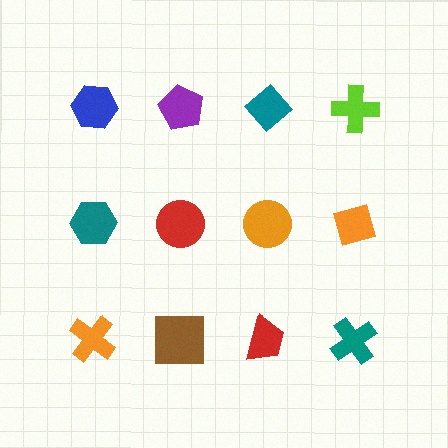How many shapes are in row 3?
4 shapes.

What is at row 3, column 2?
A brown square.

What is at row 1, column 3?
A teal diamond.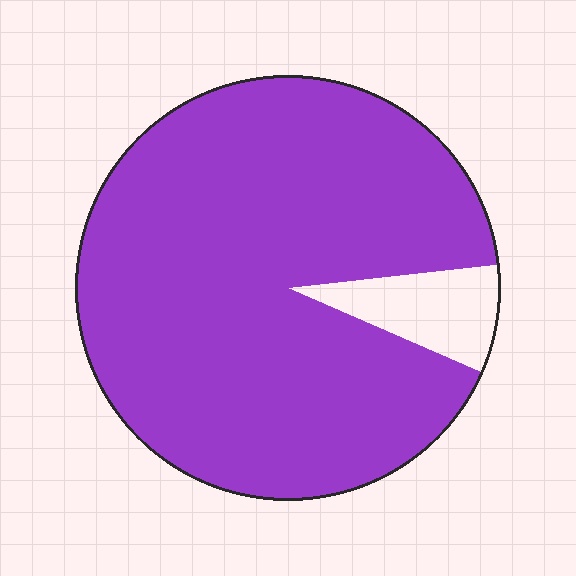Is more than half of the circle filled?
Yes.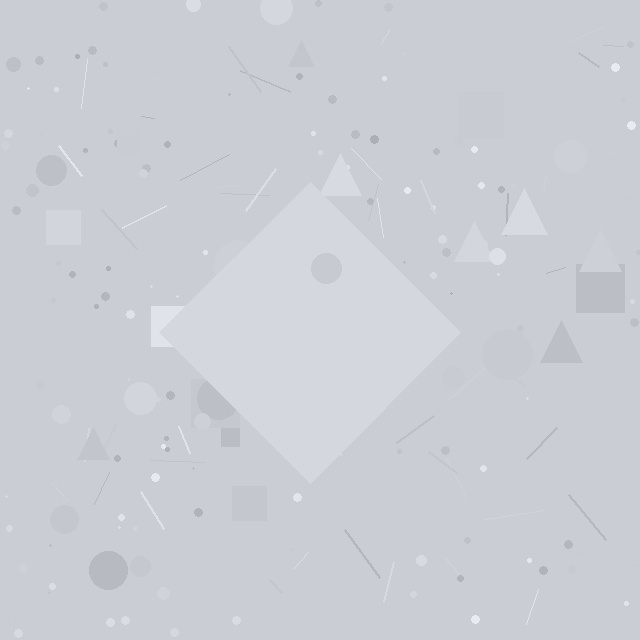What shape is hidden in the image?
A diamond is hidden in the image.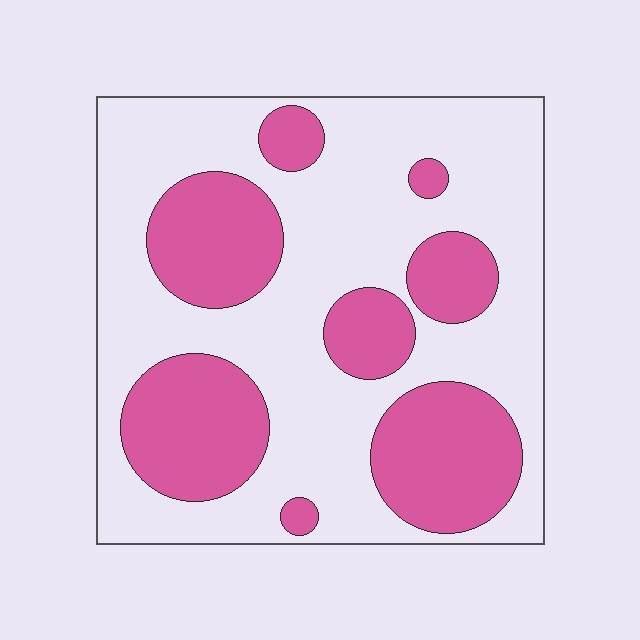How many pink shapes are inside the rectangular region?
8.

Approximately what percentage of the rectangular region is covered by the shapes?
Approximately 35%.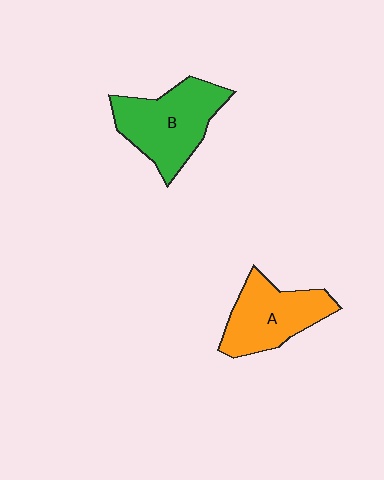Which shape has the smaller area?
Shape A (orange).